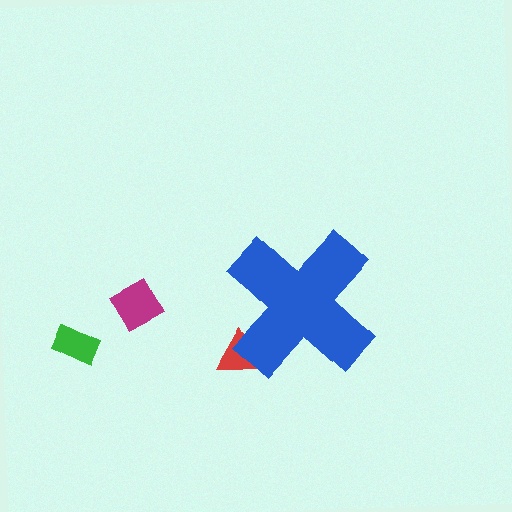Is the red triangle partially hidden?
Yes, the red triangle is partially hidden behind the blue cross.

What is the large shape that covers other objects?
A blue cross.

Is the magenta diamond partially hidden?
No, the magenta diamond is fully visible.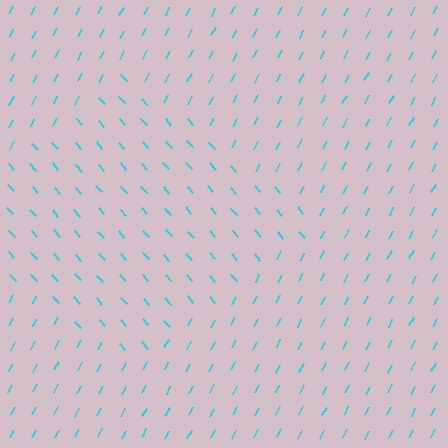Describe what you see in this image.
The image is filled with small cyan line segments. A diamond region in the image has lines oriented differently from the surrounding lines, creating a visible texture boundary.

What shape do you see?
I see a diamond.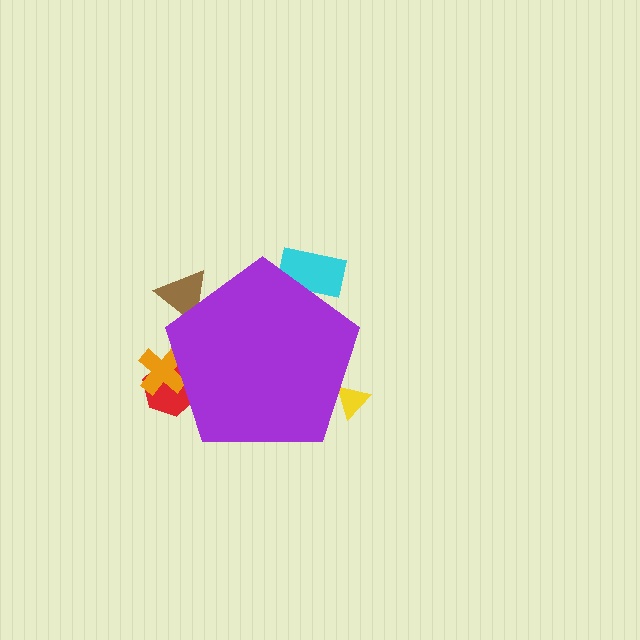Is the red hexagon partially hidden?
Yes, the red hexagon is partially hidden behind the purple pentagon.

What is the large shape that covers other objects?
A purple pentagon.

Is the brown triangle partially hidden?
Yes, the brown triangle is partially hidden behind the purple pentagon.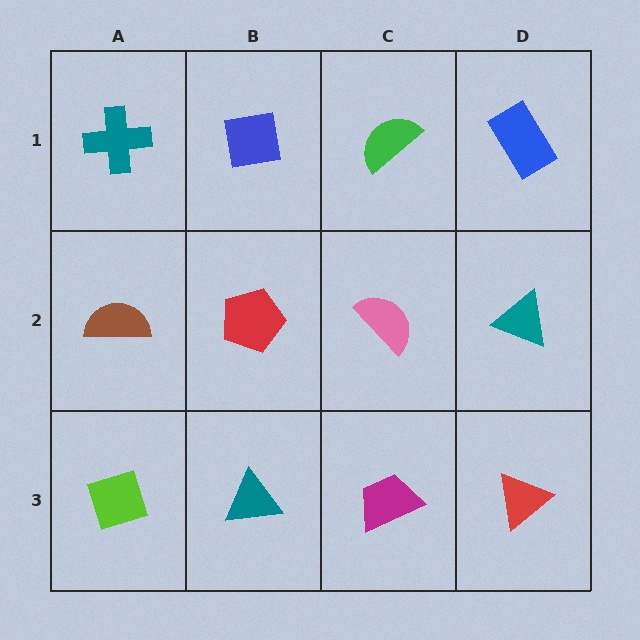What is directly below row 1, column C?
A pink semicircle.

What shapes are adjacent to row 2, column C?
A green semicircle (row 1, column C), a magenta trapezoid (row 3, column C), a red pentagon (row 2, column B), a teal triangle (row 2, column D).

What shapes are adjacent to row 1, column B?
A red pentagon (row 2, column B), a teal cross (row 1, column A), a green semicircle (row 1, column C).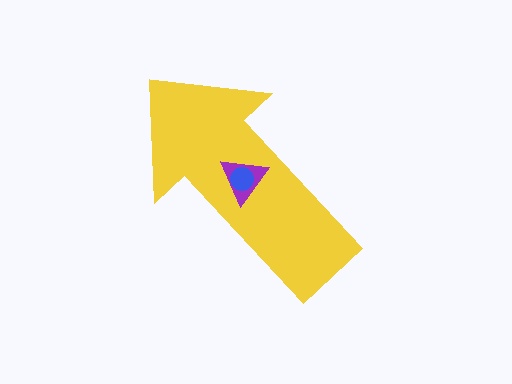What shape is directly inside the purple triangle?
The blue circle.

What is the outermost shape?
The yellow arrow.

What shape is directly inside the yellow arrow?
The purple triangle.